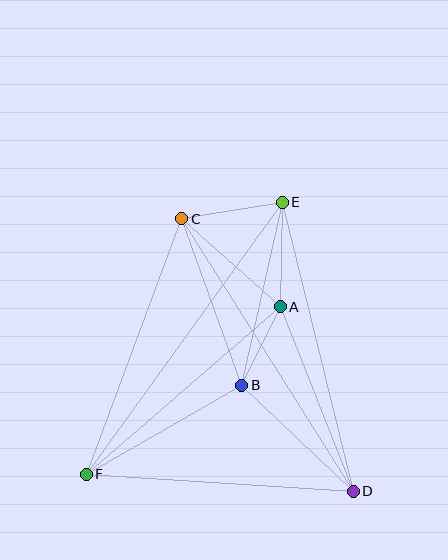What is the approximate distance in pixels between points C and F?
The distance between C and F is approximately 273 pixels.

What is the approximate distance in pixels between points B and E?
The distance between B and E is approximately 188 pixels.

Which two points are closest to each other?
Points A and B are closest to each other.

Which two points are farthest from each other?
Points E and F are farthest from each other.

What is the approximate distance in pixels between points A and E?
The distance between A and E is approximately 105 pixels.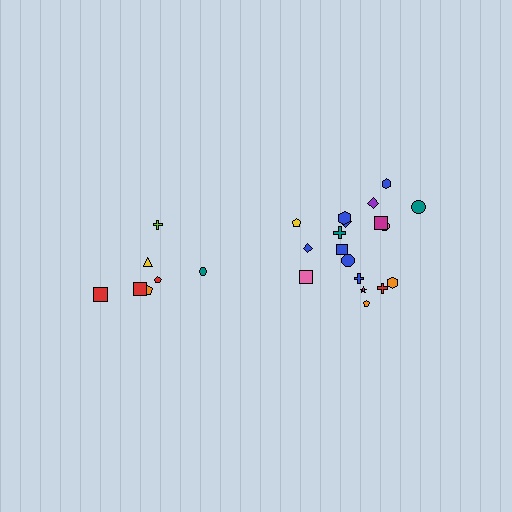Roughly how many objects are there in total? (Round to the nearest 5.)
Roughly 25 objects in total.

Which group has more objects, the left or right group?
The right group.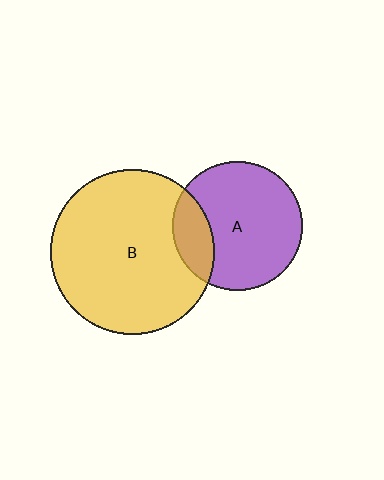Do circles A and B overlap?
Yes.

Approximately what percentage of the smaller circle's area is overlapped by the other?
Approximately 20%.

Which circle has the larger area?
Circle B (yellow).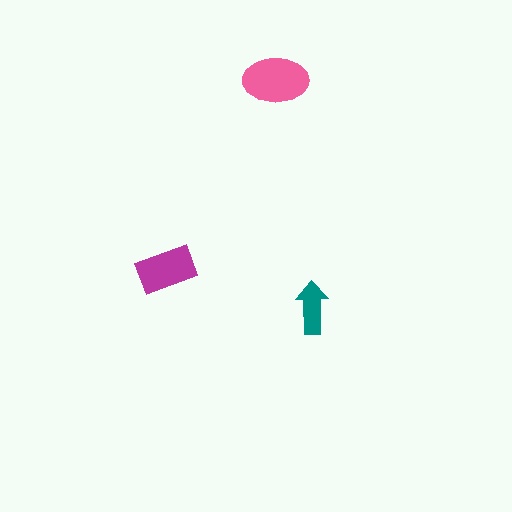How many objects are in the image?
There are 3 objects in the image.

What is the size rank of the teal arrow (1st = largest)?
3rd.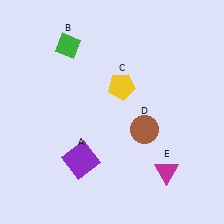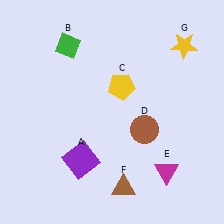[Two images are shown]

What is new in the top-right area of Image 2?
A yellow star (G) was added in the top-right area of Image 2.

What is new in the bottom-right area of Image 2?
A brown triangle (F) was added in the bottom-right area of Image 2.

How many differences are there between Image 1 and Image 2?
There are 2 differences between the two images.